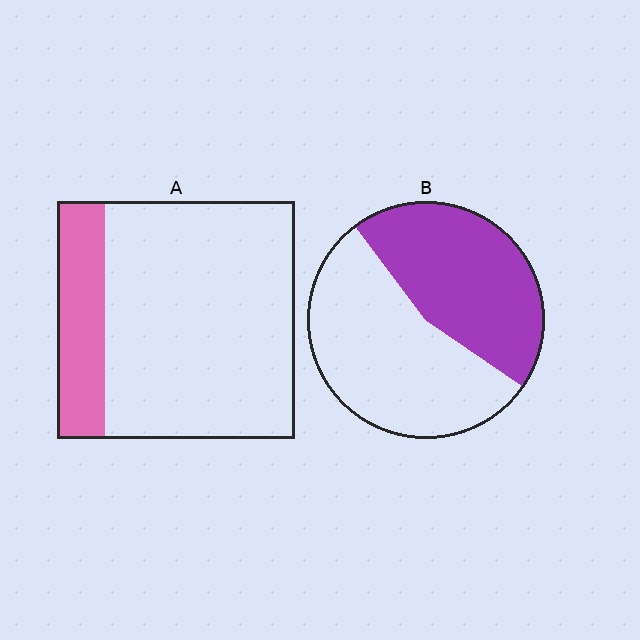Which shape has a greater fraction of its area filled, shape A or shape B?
Shape B.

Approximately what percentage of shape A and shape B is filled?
A is approximately 20% and B is approximately 45%.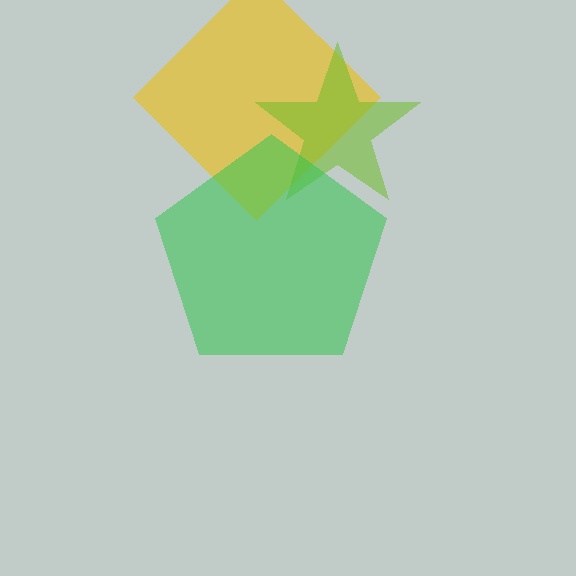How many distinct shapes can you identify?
There are 3 distinct shapes: a yellow diamond, a lime star, a green pentagon.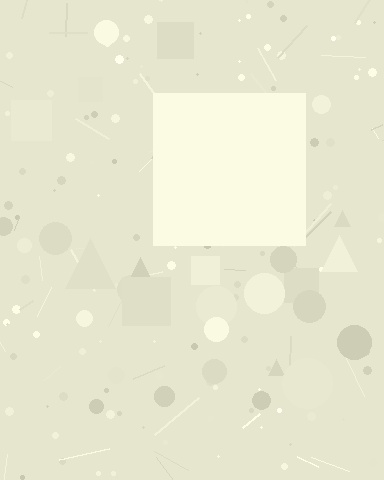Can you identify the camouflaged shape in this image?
The camouflaged shape is a square.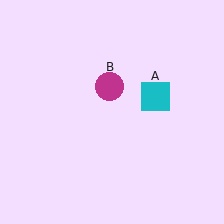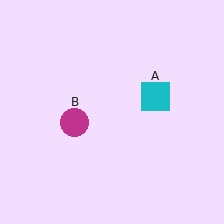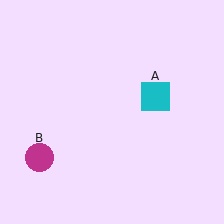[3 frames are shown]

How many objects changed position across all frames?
1 object changed position: magenta circle (object B).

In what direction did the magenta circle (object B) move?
The magenta circle (object B) moved down and to the left.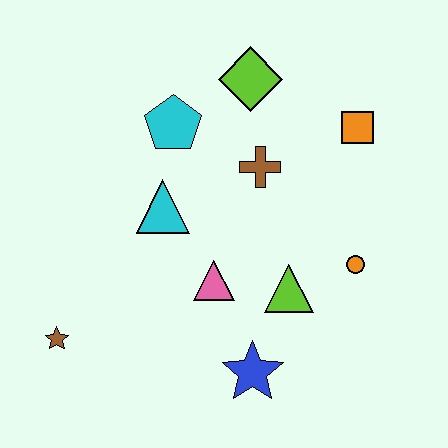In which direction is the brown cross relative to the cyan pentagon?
The brown cross is to the right of the cyan pentagon.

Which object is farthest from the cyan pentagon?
The blue star is farthest from the cyan pentagon.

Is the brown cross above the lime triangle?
Yes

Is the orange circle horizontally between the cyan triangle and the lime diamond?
No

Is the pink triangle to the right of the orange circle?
No